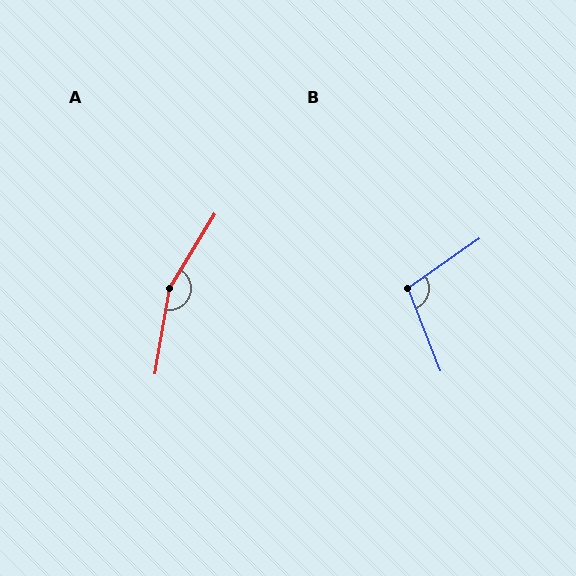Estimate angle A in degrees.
Approximately 158 degrees.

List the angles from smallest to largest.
B (103°), A (158°).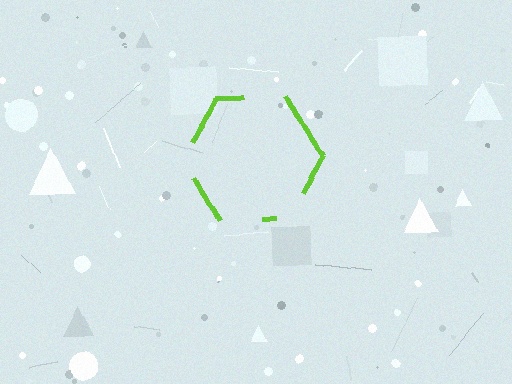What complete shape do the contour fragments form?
The contour fragments form a hexagon.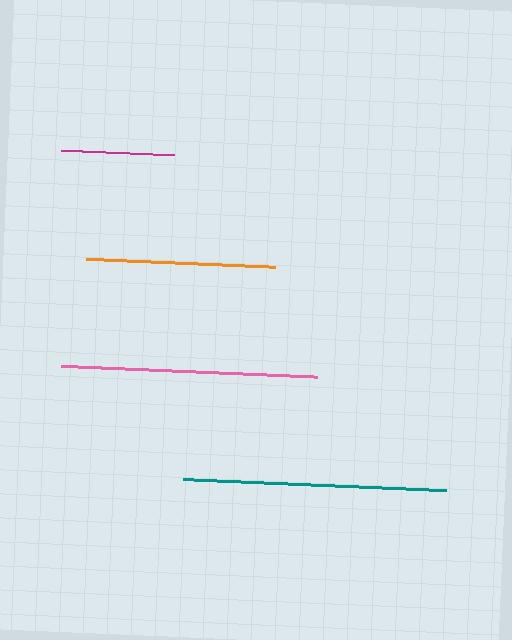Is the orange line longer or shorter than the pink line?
The pink line is longer than the orange line.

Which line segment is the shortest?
The magenta line is the shortest at approximately 112 pixels.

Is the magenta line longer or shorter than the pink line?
The pink line is longer than the magenta line.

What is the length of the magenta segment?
The magenta segment is approximately 112 pixels long.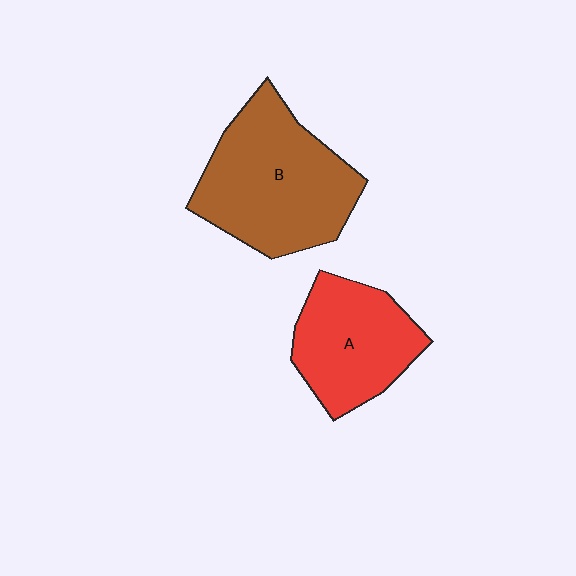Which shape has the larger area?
Shape B (brown).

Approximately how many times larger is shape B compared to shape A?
Approximately 1.4 times.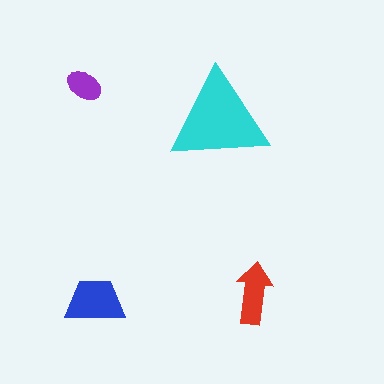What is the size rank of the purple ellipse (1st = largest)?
4th.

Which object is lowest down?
The blue trapezoid is bottommost.